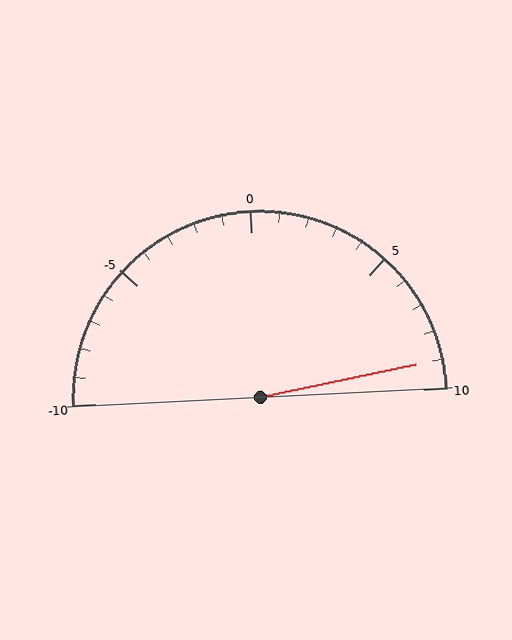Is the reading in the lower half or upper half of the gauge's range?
The reading is in the upper half of the range (-10 to 10).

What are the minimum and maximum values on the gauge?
The gauge ranges from -10 to 10.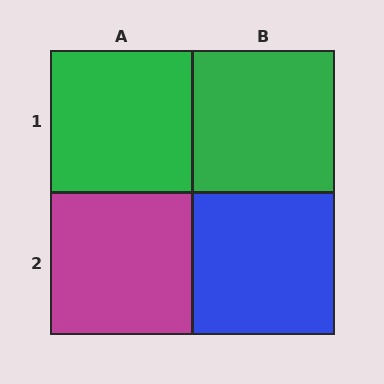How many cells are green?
2 cells are green.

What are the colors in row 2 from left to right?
Magenta, blue.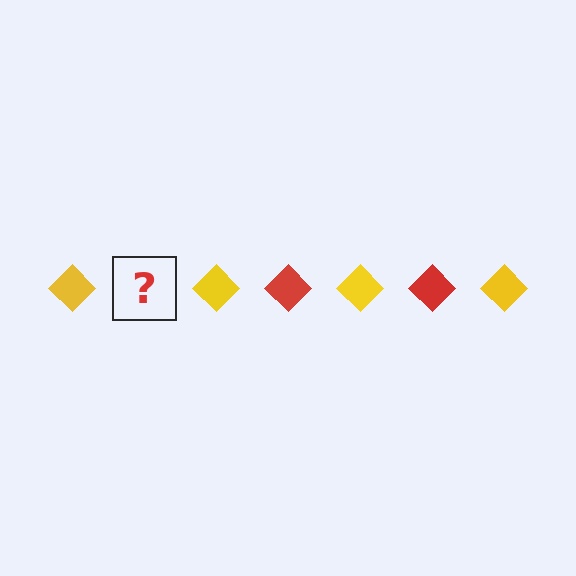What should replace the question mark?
The question mark should be replaced with a red diamond.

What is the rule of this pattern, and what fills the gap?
The rule is that the pattern cycles through yellow, red diamonds. The gap should be filled with a red diamond.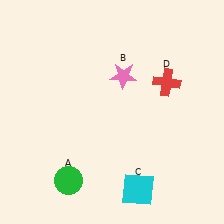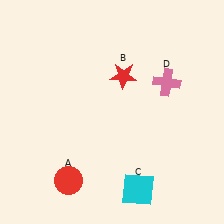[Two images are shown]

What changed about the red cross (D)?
In Image 1, D is red. In Image 2, it changed to pink.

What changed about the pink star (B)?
In Image 1, B is pink. In Image 2, it changed to red.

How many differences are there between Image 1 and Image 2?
There are 3 differences between the two images.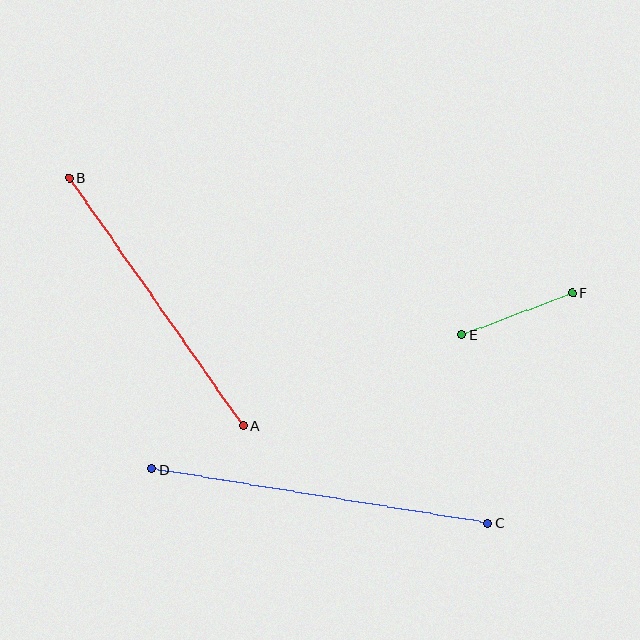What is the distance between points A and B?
The distance is approximately 303 pixels.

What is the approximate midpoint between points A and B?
The midpoint is at approximately (156, 302) pixels.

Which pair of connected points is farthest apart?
Points C and D are farthest apart.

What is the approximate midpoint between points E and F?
The midpoint is at approximately (517, 314) pixels.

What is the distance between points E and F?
The distance is approximately 118 pixels.